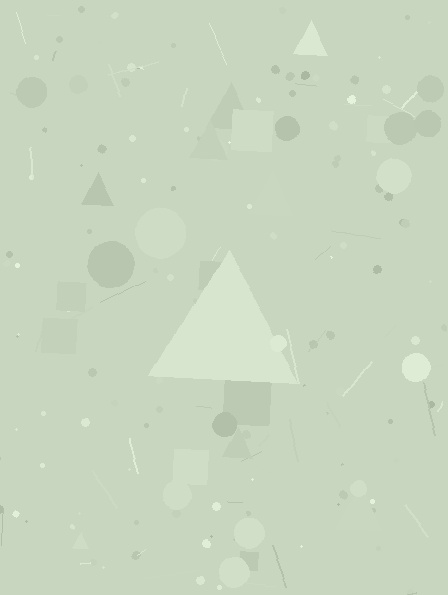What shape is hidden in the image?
A triangle is hidden in the image.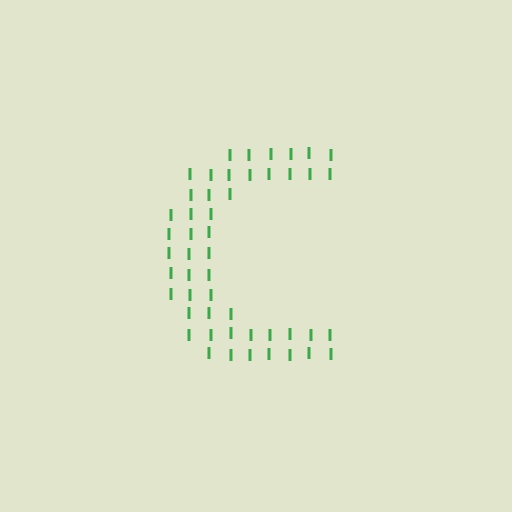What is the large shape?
The large shape is the letter C.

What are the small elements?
The small elements are letter I's.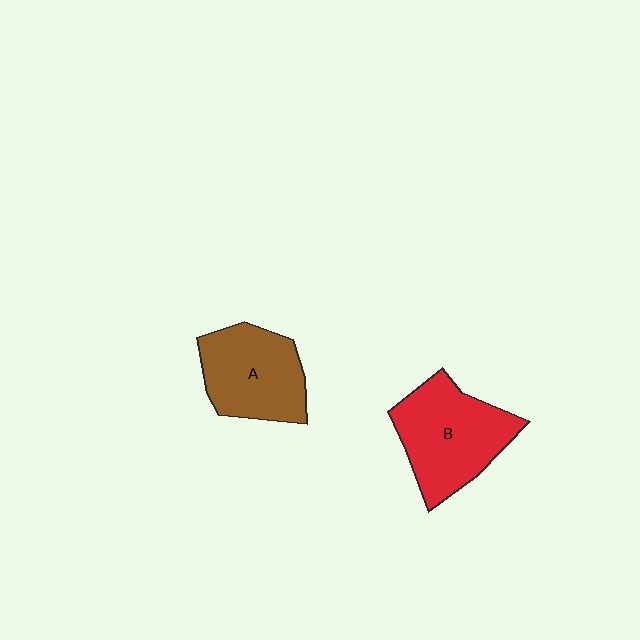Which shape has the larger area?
Shape B (red).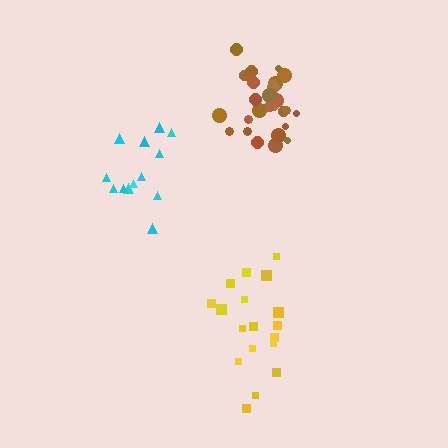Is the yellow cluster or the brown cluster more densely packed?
Brown.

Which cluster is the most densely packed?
Brown.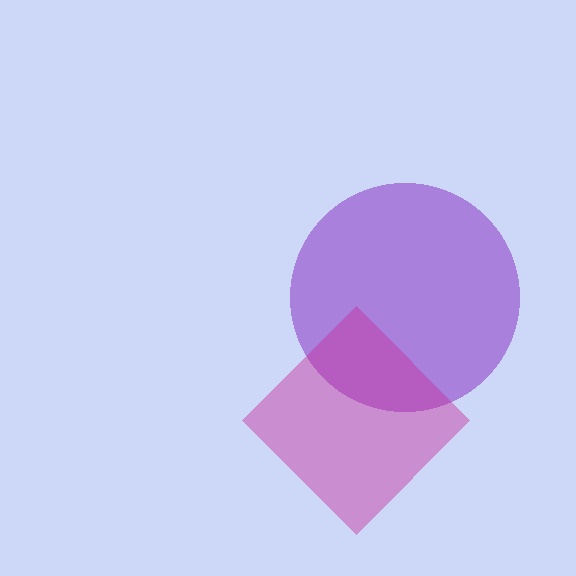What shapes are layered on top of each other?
The layered shapes are: a purple circle, a magenta diamond.